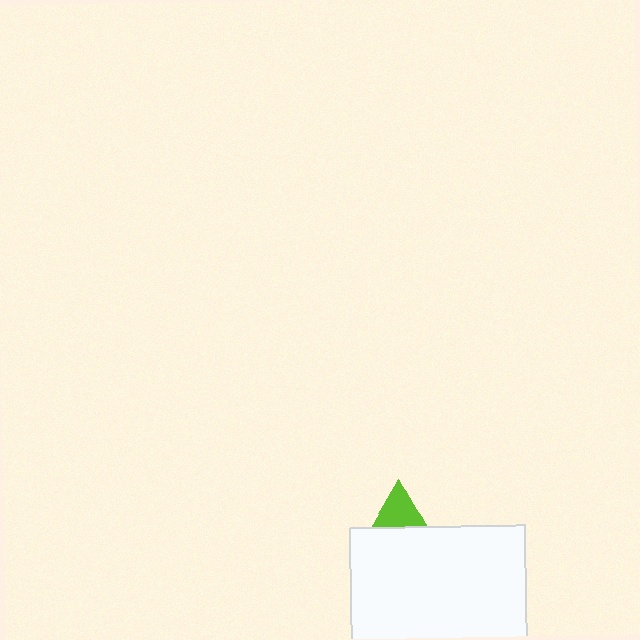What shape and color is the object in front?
The object in front is a white rectangle.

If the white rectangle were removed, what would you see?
You would see the complete lime triangle.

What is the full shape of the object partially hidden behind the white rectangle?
The partially hidden object is a lime triangle.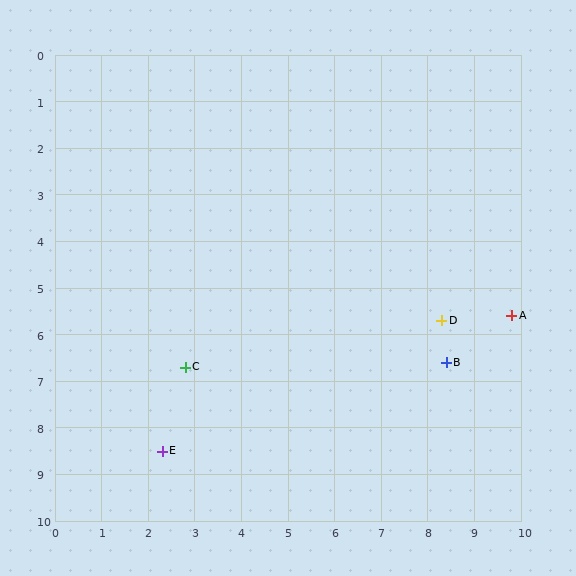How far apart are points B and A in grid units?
Points B and A are about 1.7 grid units apart.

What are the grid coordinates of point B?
Point B is at approximately (8.4, 6.6).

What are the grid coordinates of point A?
Point A is at approximately (9.8, 5.6).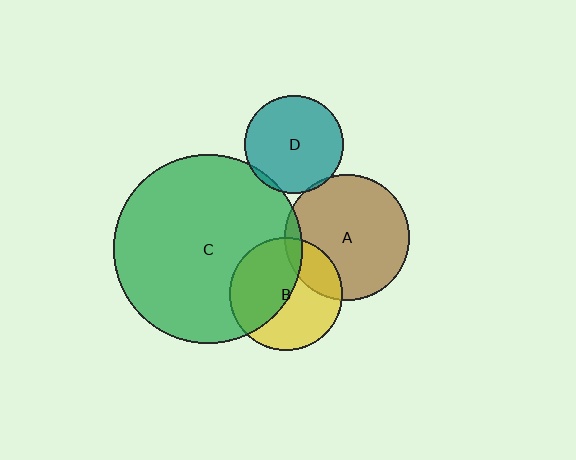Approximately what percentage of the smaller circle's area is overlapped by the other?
Approximately 5%.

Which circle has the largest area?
Circle C (green).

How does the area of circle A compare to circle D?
Approximately 1.6 times.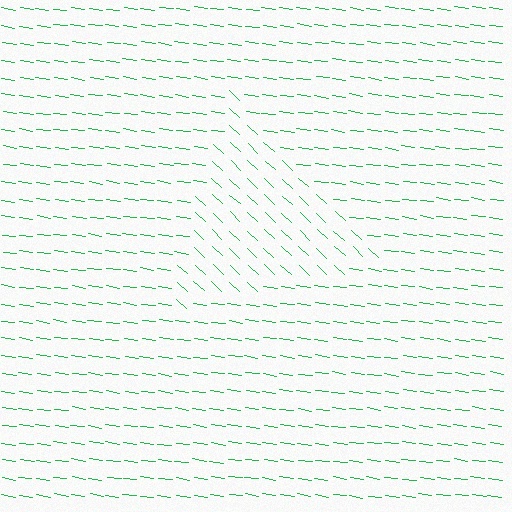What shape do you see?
I see a triangle.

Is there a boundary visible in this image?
Yes, there is a texture boundary formed by a change in line orientation.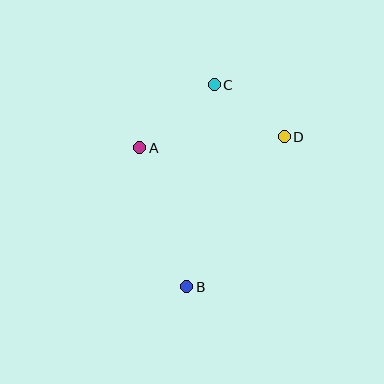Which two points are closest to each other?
Points C and D are closest to each other.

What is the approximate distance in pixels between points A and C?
The distance between A and C is approximately 98 pixels.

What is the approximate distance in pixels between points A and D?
The distance between A and D is approximately 145 pixels.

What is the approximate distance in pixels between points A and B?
The distance between A and B is approximately 146 pixels.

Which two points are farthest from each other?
Points B and C are farthest from each other.